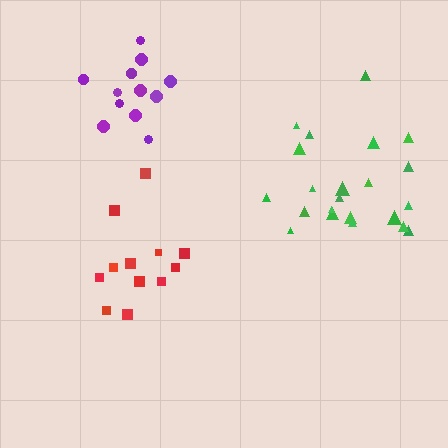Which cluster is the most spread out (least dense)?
Red.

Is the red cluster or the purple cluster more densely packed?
Purple.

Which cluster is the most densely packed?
Purple.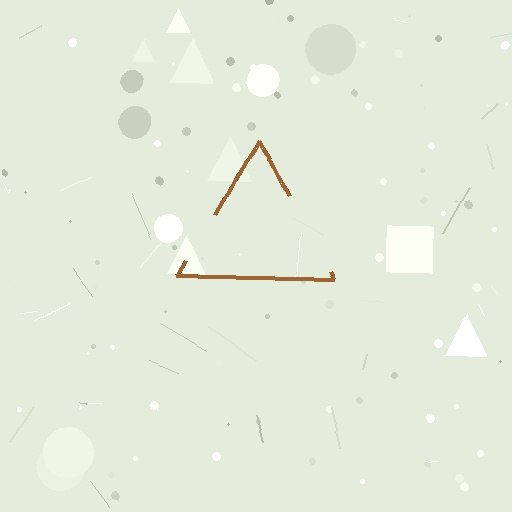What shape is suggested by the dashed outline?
The dashed outline suggests a triangle.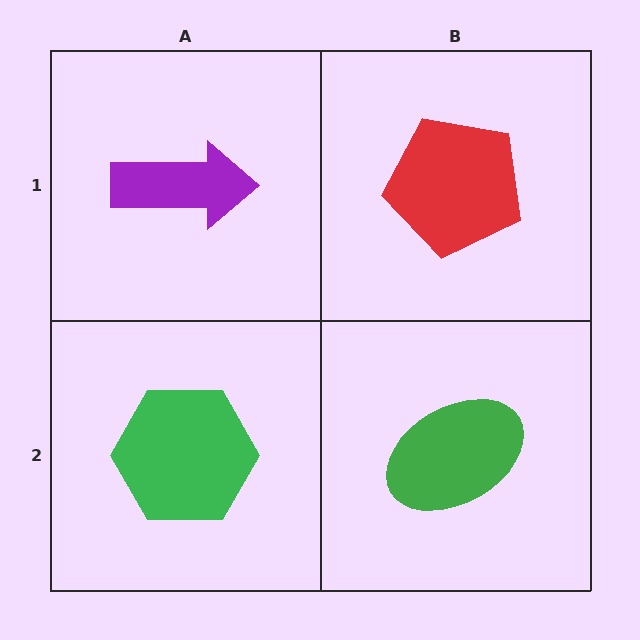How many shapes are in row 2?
2 shapes.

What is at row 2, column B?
A green ellipse.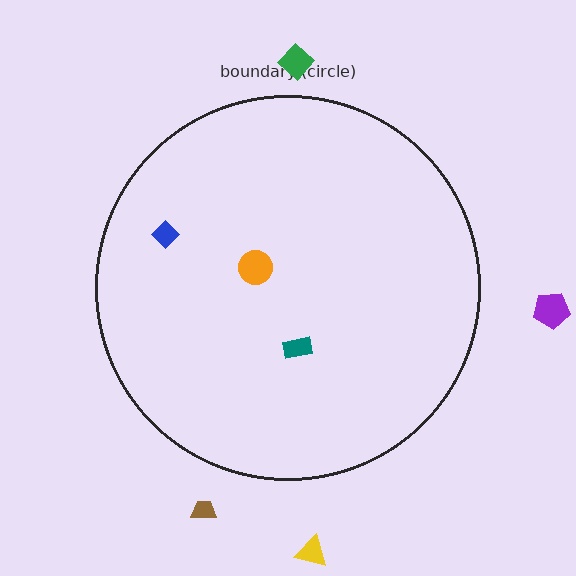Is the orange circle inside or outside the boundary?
Inside.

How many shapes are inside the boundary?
3 inside, 4 outside.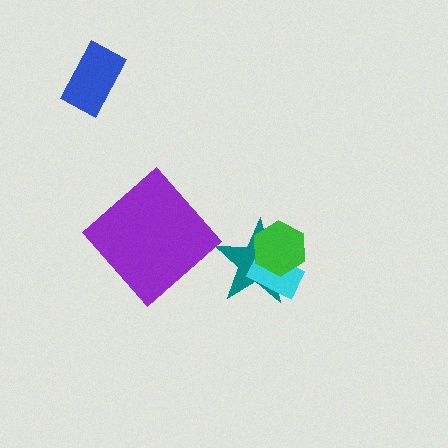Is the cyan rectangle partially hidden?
Yes, it is partially covered by another shape.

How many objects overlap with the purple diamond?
0 objects overlap with the purple diamond.